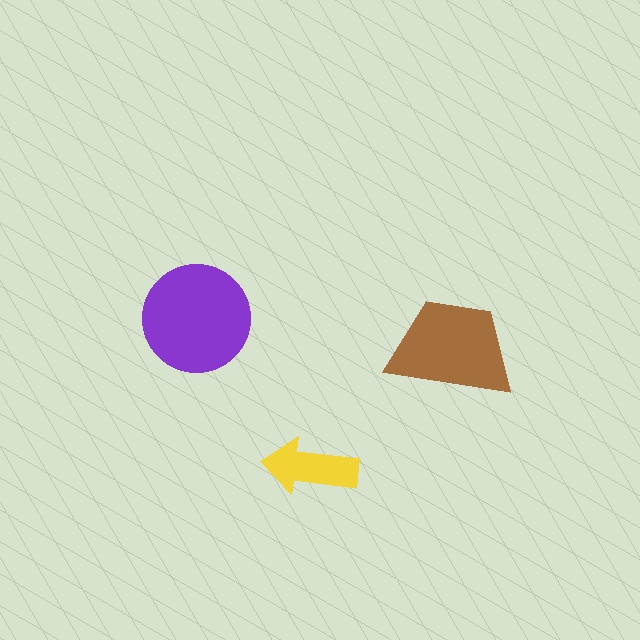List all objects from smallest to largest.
The yellow arrow, the brown trapezoid, the purple circle.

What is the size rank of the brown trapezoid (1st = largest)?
2nd.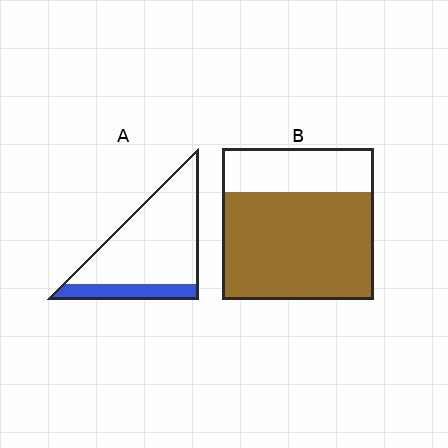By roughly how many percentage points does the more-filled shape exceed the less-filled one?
By roughly 50 percentage points (B over A).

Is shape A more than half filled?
No.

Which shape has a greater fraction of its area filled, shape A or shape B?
Shape B.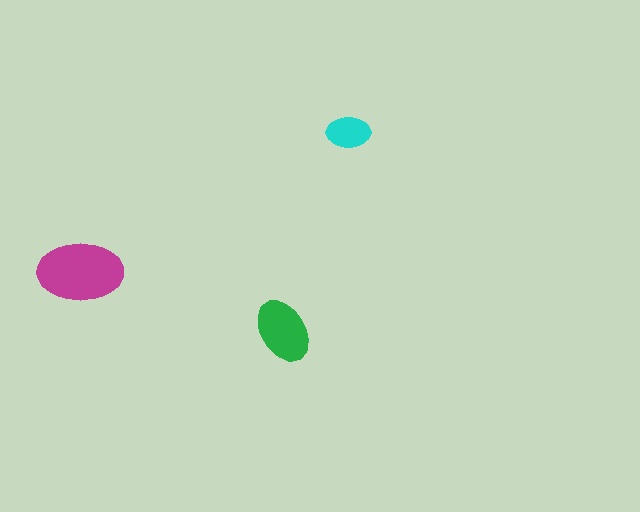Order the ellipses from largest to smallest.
the magenta one, the green one, the cyan one.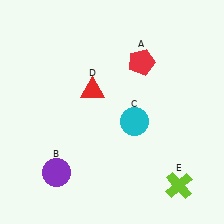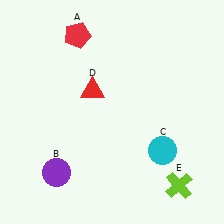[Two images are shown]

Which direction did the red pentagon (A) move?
The red pentagon (A) moved left.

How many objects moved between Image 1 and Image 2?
2 objects moved between the two images.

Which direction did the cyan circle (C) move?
The cyan circle (C) moved down.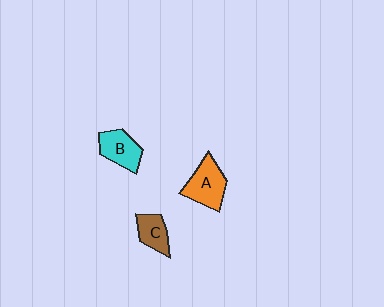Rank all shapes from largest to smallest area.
From largest to smallest: A (orange), B (cyan), C (brown).